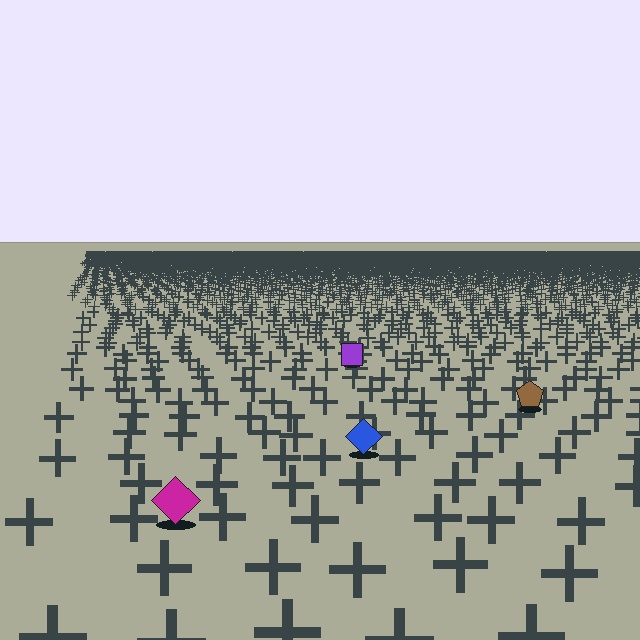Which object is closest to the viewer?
The magenta diamond is closest. The texture marks near it are larger and more spread out.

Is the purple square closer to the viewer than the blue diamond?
No. The blue diamond is closer — you can tell from the texture gradient: the ground texture is coarser near it.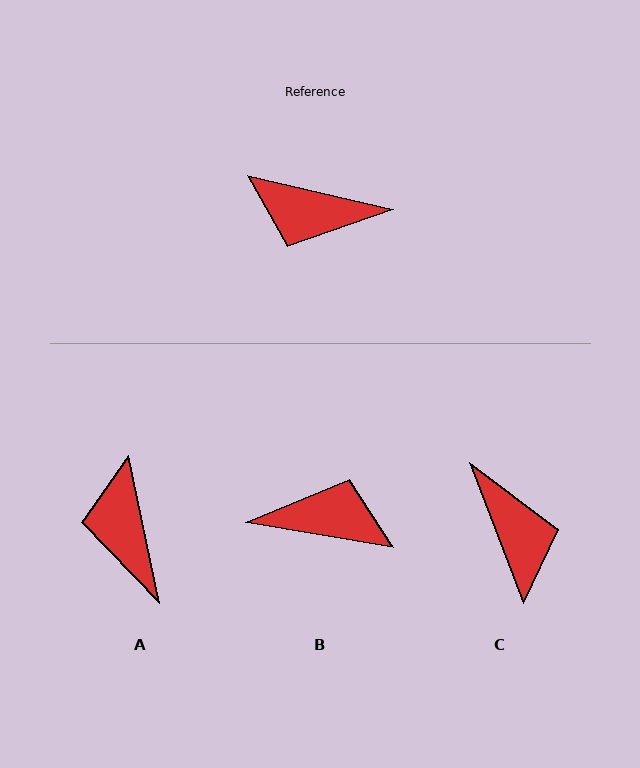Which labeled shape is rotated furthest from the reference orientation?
B, about 176 degrees away.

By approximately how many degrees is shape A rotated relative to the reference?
Approximately 65 degrees clockwise.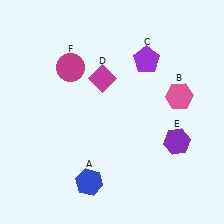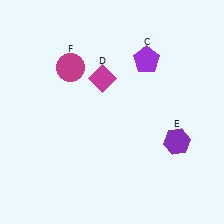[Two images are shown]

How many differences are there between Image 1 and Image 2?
There are 2 differences between the two images.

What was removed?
The pink hexagon (B), the blue hexagon (A) were removed in Image 2.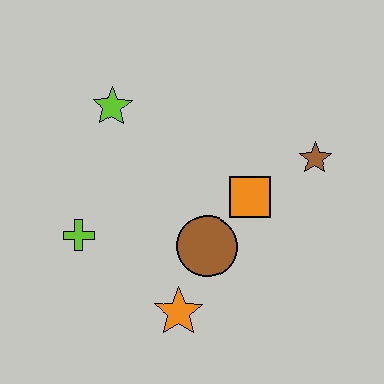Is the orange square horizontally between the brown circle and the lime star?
No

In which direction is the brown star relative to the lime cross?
The brown star is to the right of the lime cross.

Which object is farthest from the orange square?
The lime cross is farthest from the orange square.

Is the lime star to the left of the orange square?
Yes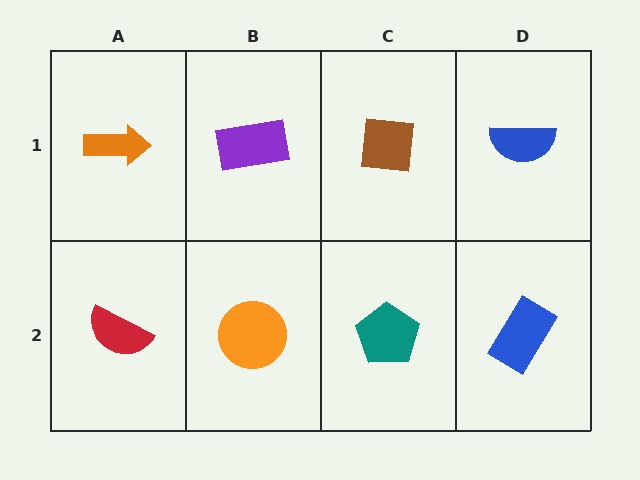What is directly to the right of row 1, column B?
A brown square.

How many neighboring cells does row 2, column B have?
3.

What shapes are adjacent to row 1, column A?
A red semicircle (row 2, column A), a purple rectangle (row 1, column B).